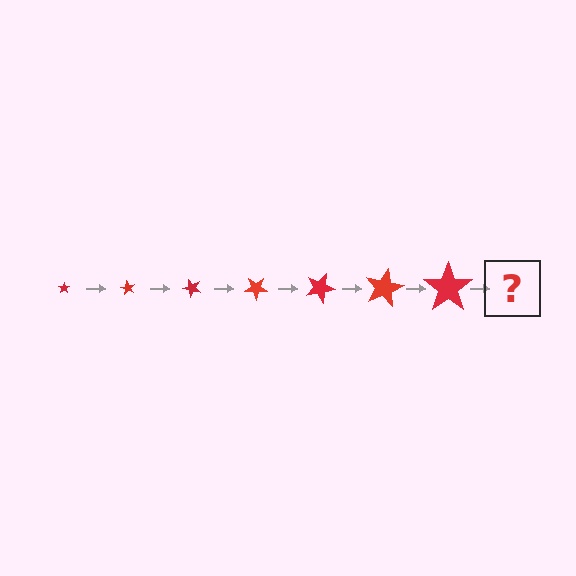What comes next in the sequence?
The next element should be a star, larger than the previous one and rotated 420 degrees from the start.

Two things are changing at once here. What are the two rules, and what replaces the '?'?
The two rules are that the star grows larger each step and it rotates 60 degrees each step. The '?' should be a star, larger than the previous one and rotated 420 degrees from the start.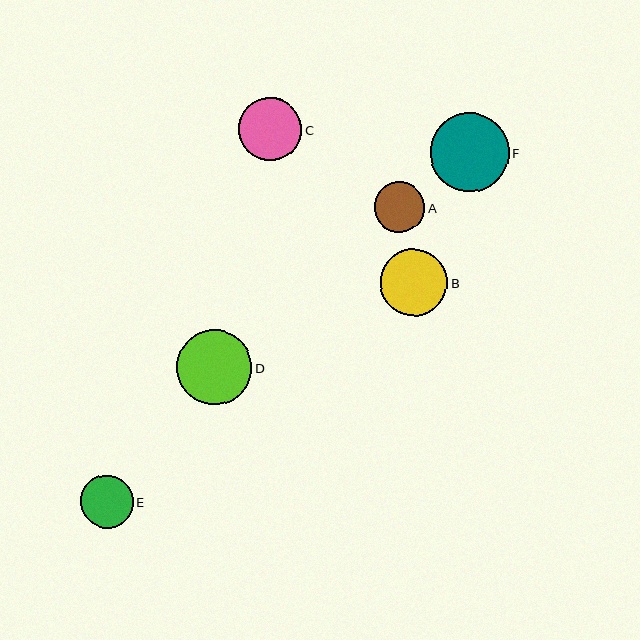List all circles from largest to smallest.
From largest to smallest: F, D, B, C, E, A.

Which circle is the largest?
Circle F is the largest with a size of approximately 79 pixels.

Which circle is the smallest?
Circle A is the smallest with a size of approximately 50 pixels.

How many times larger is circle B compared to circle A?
Circle B is approximately 1.3 times the size of circle A.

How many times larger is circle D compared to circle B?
Circle D is approximately 1.1 times the size of circle B.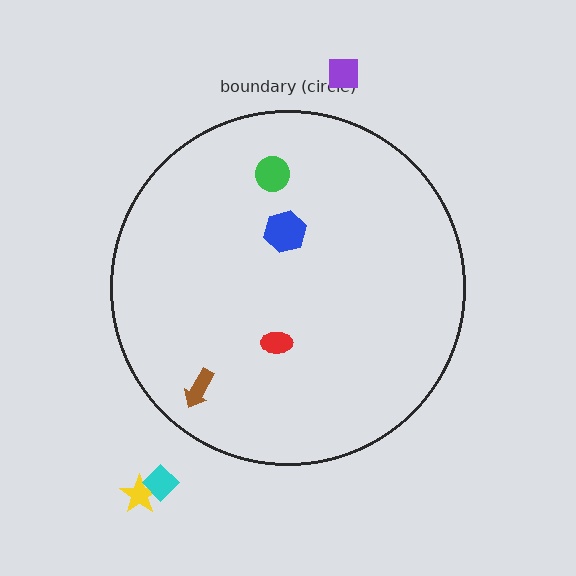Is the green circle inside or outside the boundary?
Inside.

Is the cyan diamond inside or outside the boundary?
Outside.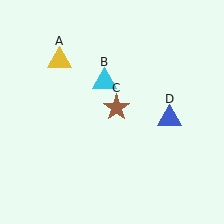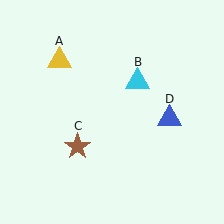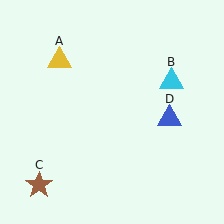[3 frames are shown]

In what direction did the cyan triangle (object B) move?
The cyan triangle (object B) moved right.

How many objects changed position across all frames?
2 objects changed position: cyan triangle (object B), brown star (object C).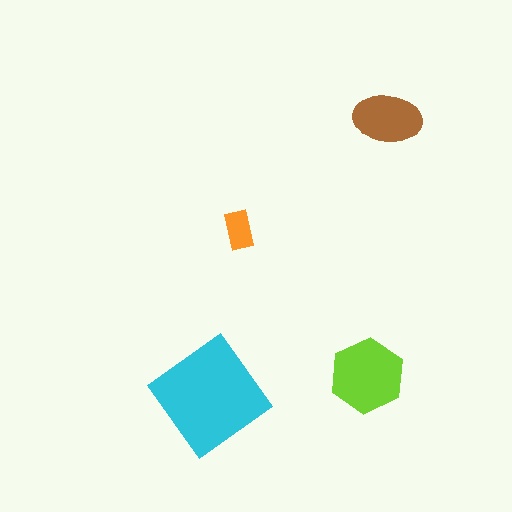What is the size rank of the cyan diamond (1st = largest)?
1st.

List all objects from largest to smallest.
The cyan diamond, the lime hexagon, the brown ellipse, the orange rectangle.